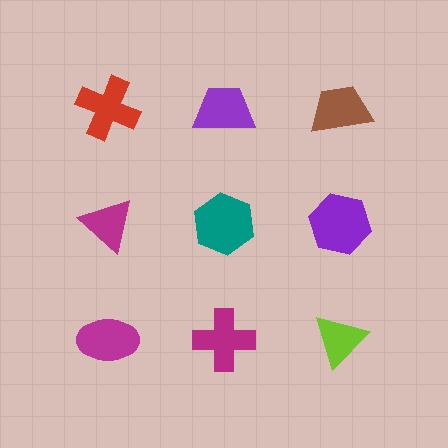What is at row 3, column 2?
A magenta cross.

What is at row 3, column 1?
A magenta ellipse.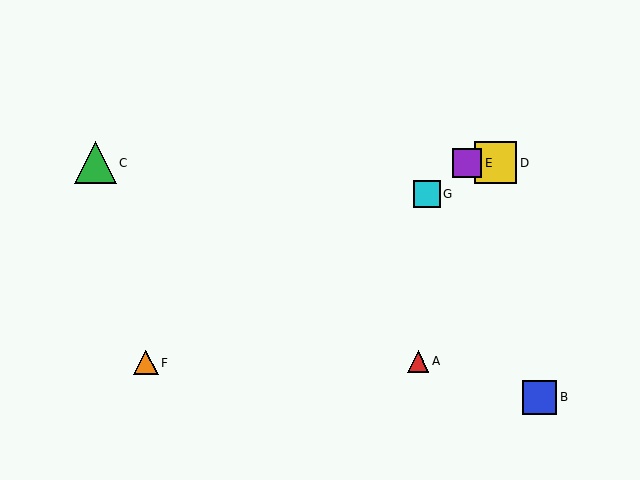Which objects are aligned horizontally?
Objects C, D, E are aligned horizontally.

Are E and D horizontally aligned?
Yes, both are at y≈163.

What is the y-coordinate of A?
Object A is at y≈361.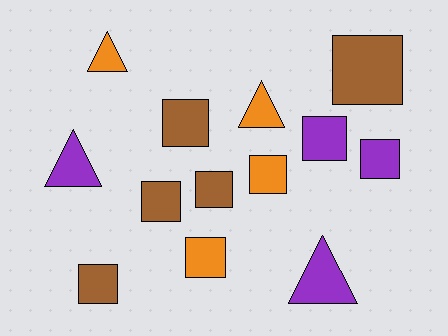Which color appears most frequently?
Brown, with 5 objects.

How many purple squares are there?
There are 2 purple squares.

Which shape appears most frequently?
Square, with 9 objects.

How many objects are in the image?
There are 13 objects.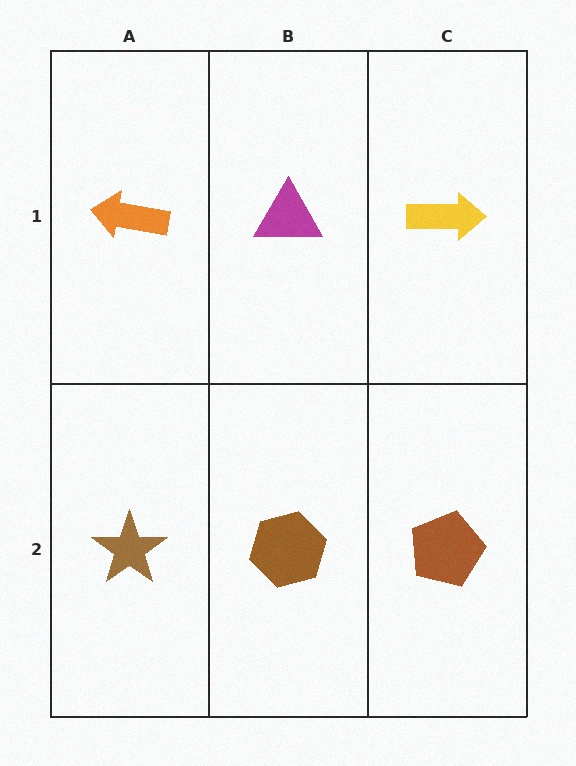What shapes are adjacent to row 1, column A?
A brown star (row 2, column A), a magenta triangle (row 1, column B).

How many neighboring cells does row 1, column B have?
3.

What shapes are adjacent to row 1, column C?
A brown pentagon (row 2, column C), a magenta triangle (row 1, column B).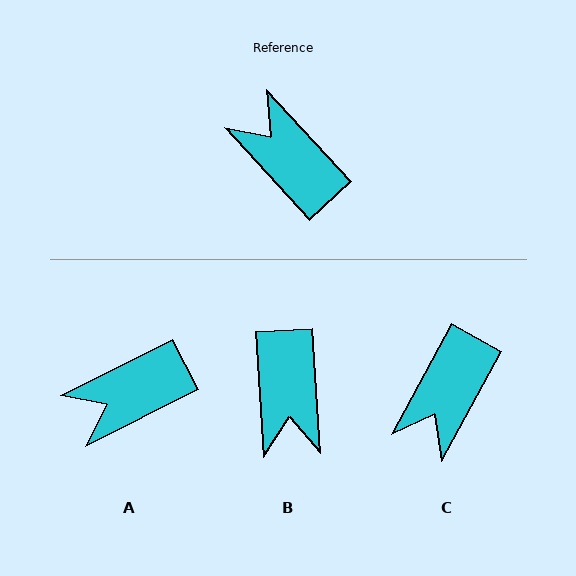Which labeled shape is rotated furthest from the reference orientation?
B, about 141 degrees away.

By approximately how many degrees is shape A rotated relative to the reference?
Approximately 74 degrees counter-clockwise.